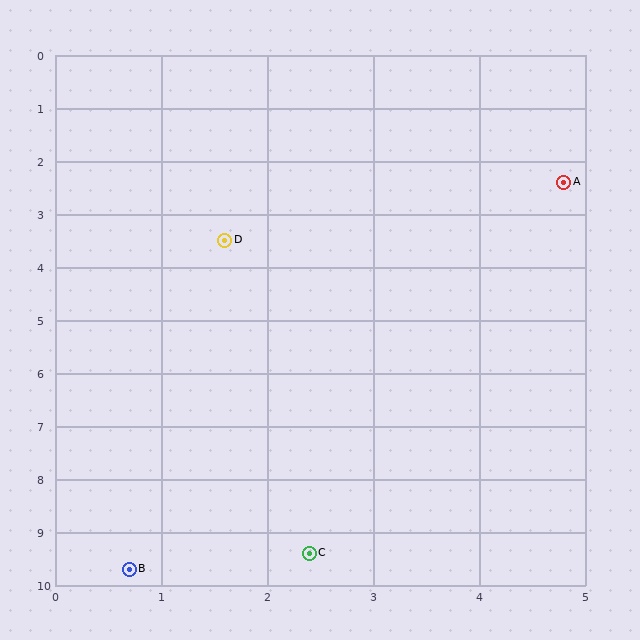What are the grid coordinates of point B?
Point B is at approximately (0.7, 9.7).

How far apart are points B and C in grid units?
Points B and C are about 1.7 grid units apart.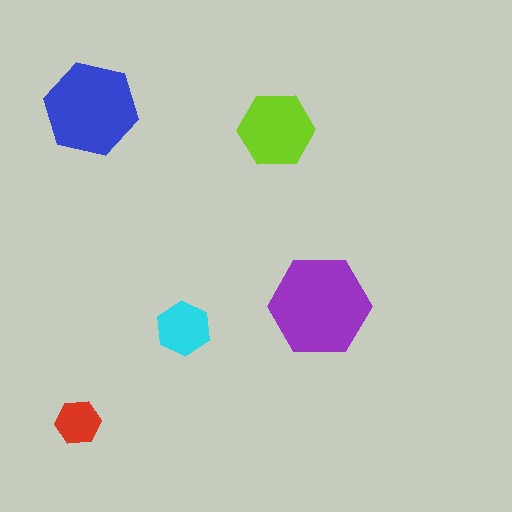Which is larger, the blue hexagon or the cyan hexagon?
The blue one.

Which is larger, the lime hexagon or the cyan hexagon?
The lime one.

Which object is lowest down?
The red hexagon is bottommost.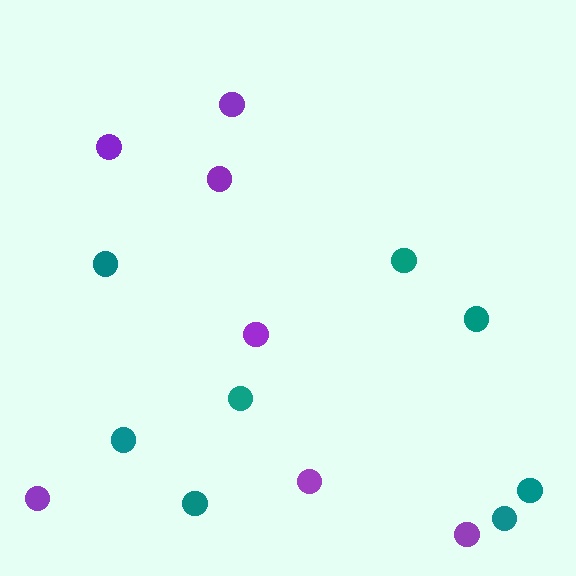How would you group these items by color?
There are 2 groups: one group of purple circles (7) and one group of teal circles (8).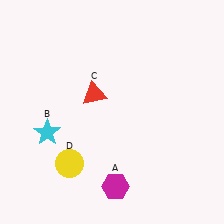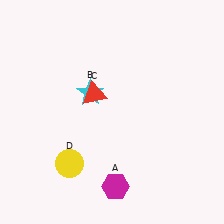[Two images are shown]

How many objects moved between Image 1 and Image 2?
1 object moved between the two images.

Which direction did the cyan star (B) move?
The cyan star (B) moved right.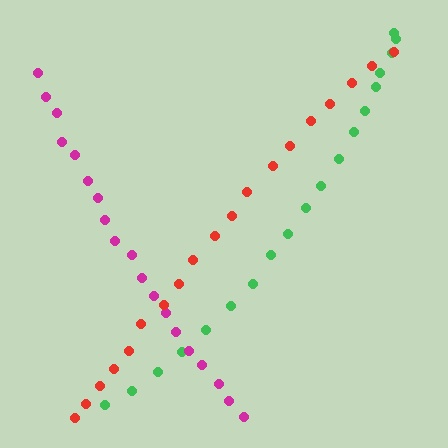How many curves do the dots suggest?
There are 3 distinct paths.